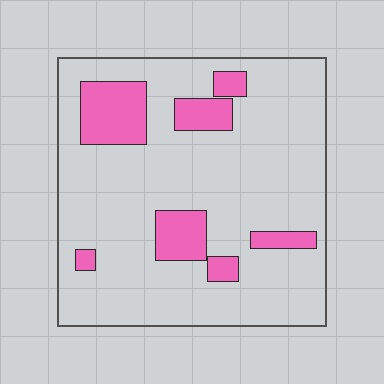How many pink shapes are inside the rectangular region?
7.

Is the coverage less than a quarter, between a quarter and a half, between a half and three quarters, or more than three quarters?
Less than a quarter.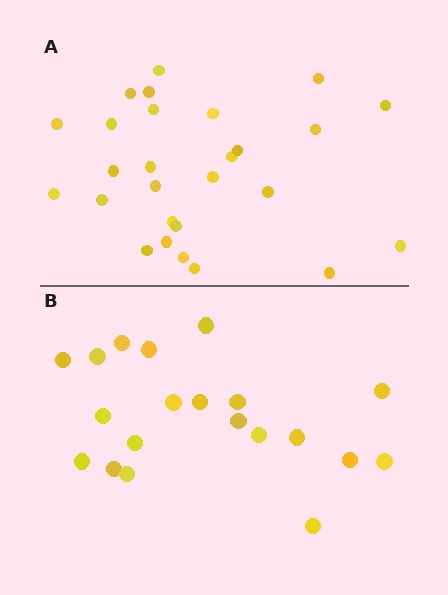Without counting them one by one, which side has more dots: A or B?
Region A (the top region) has more dots.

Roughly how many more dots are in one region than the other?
Region A has roughly 8 or so more dots than region B.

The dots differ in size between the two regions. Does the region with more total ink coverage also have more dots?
No. Region B has more total ink coverage because its dots are larger, but region A actually contains more individual dots. Total area can be misleading — the number of items is what matters here.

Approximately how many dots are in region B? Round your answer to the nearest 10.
About 20 dots.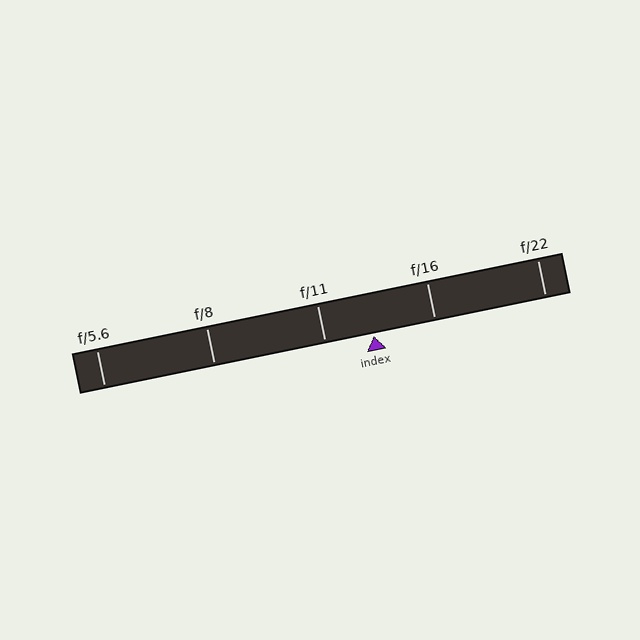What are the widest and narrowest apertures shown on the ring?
The widest aperture shown is f/5.6 and the narrowest is f/22.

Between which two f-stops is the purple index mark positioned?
The index mark is between f/11 and f/16.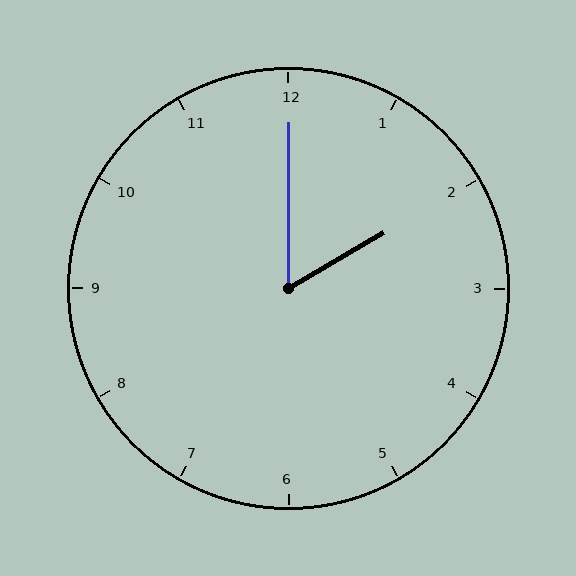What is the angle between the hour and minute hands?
Approximately 60 degrees.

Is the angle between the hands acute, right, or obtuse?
It is acute.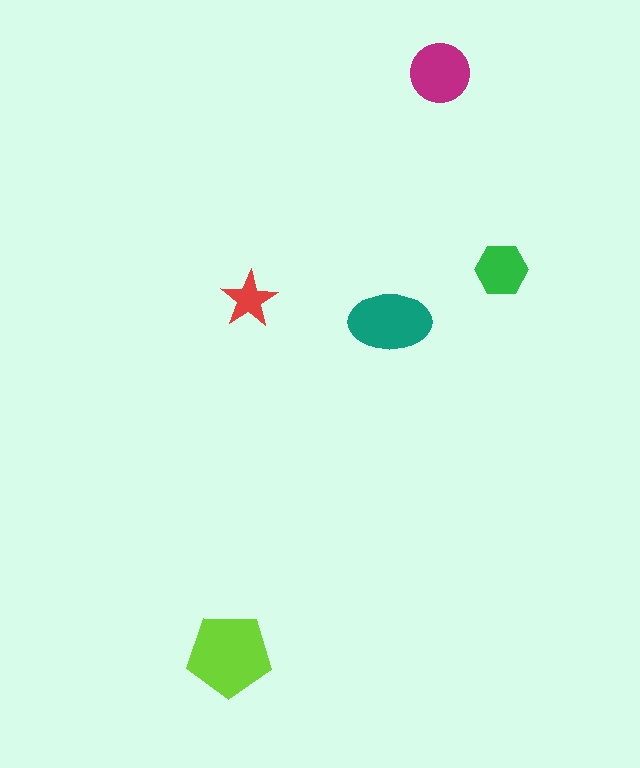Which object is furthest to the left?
The lime pentagon is leftmost.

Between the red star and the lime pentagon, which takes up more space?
The lime pentagon.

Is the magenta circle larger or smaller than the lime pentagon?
Smaller.